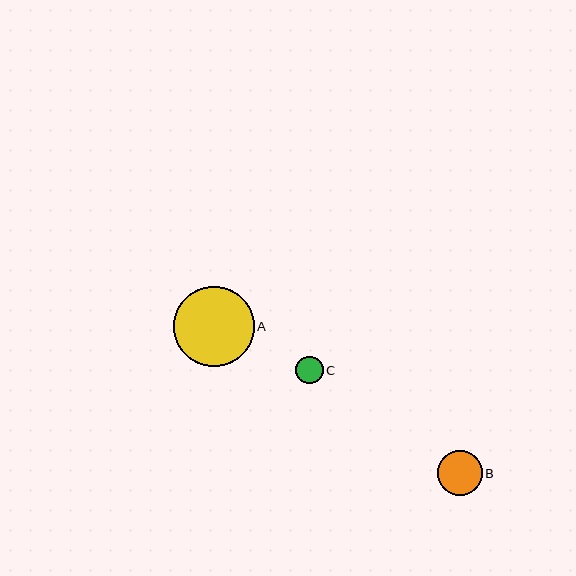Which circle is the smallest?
Circle C is the smallest with a size of approximately 28 pixels.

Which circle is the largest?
Circle A is the largest with a size of approximately 81 pixels.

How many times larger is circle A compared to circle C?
Circle A is approximately 2.9 times the size of circle C.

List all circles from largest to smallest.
From largest to smallest: A, B, C.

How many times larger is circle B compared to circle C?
Circle B is approximately 1.6 times the size of circle C.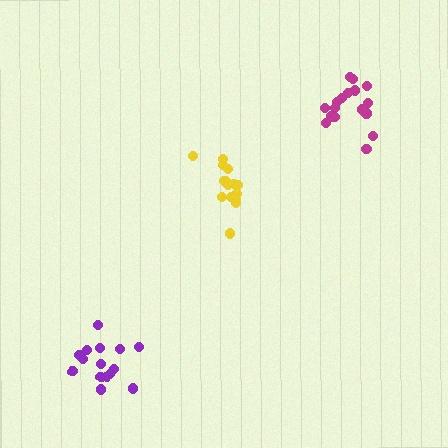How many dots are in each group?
Group 1: 16 dots, Group 2: 17 dots, Group 3: 15 dots (48 total).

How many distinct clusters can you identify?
There are 3 distinct clusters.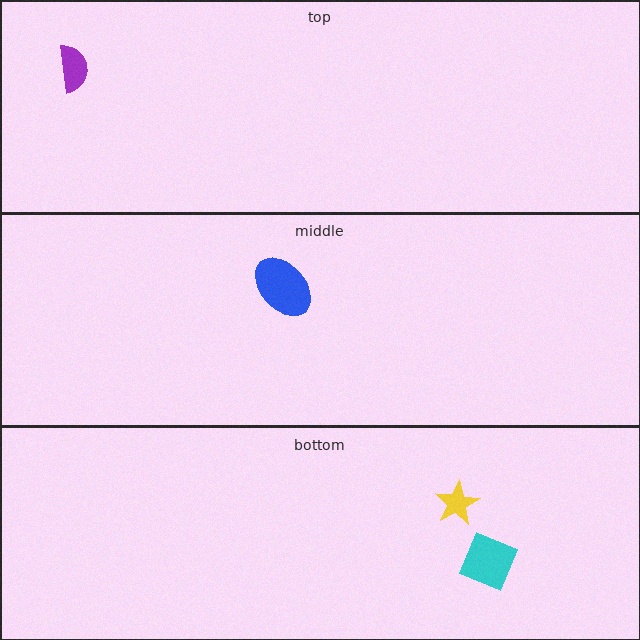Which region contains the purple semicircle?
The top region.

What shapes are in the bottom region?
The yellow star, the cyan diamond.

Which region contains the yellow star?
The bottom region.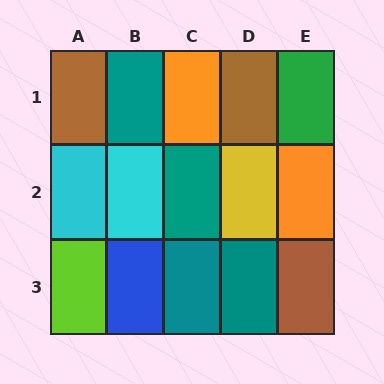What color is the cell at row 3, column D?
Teal.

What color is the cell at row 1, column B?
Teal.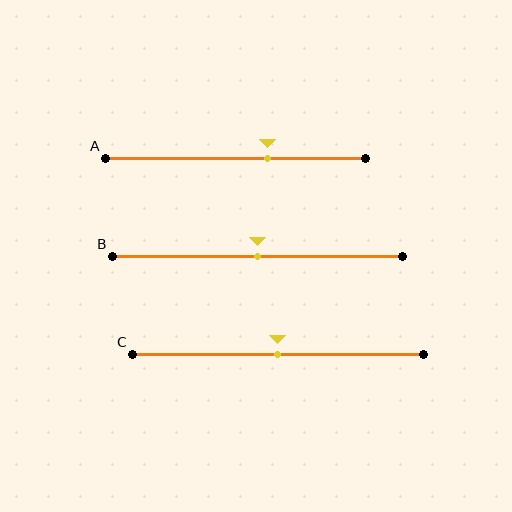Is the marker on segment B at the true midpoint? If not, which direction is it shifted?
Yes, the marker on segment B is at the true midpoint.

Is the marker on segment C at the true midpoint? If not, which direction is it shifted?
Yes, the marker on segment C is at the true midpoint.